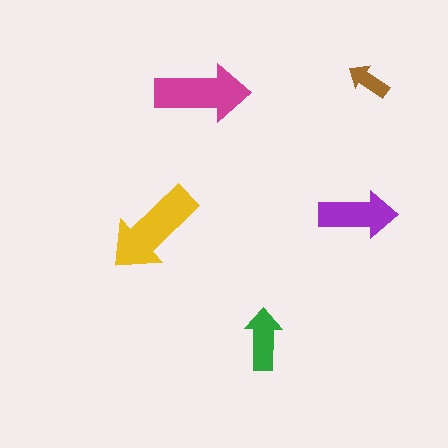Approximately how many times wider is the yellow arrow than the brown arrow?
About 2.5 times wider.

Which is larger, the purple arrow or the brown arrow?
The purple one.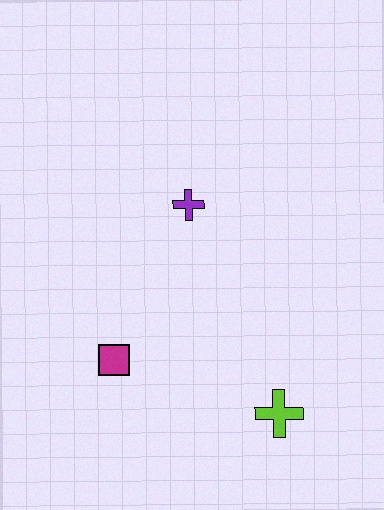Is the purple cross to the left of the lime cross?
Yes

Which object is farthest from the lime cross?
The purple cross is farthest from the lime cross.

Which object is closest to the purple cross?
The magenta square is closest to the purple cross.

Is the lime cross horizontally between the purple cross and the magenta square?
No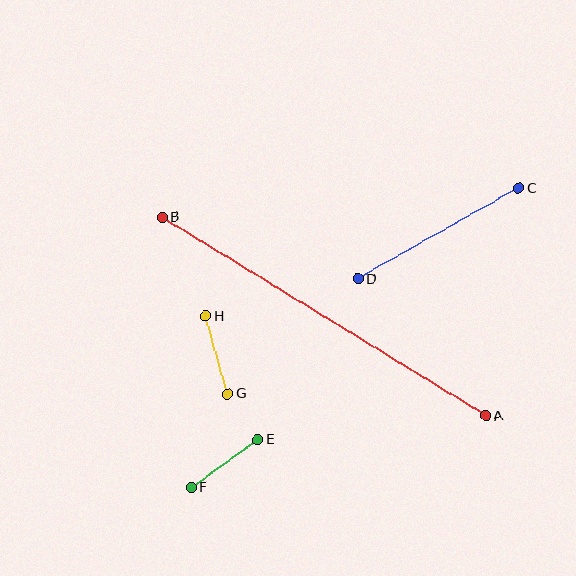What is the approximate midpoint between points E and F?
The midpoint is at approximately (225, 463) pixels.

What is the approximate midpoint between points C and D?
The midpoint is at approximately (438, 234) pixels.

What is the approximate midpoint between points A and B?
The midpoint is at approximately (324, 317) pixels.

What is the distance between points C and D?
The distance is approximately 185 pixels.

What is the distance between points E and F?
The distance is approximately 82 pixels.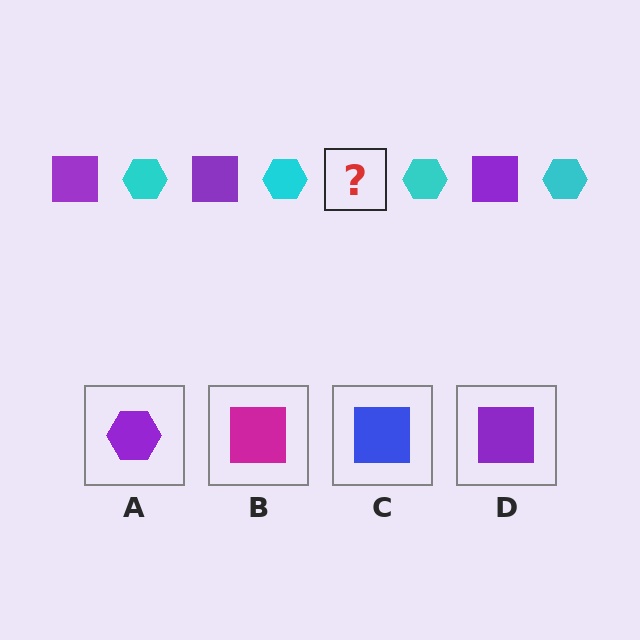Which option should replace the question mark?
Option D.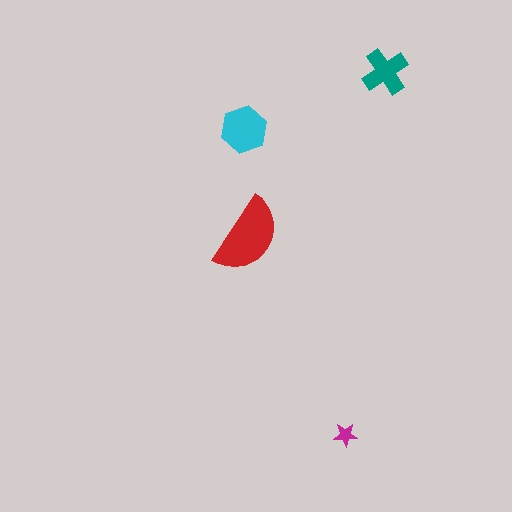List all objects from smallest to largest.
The magenta star, the teal cross, the cyan hexagon, the red semicircle.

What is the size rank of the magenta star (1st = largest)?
4th.